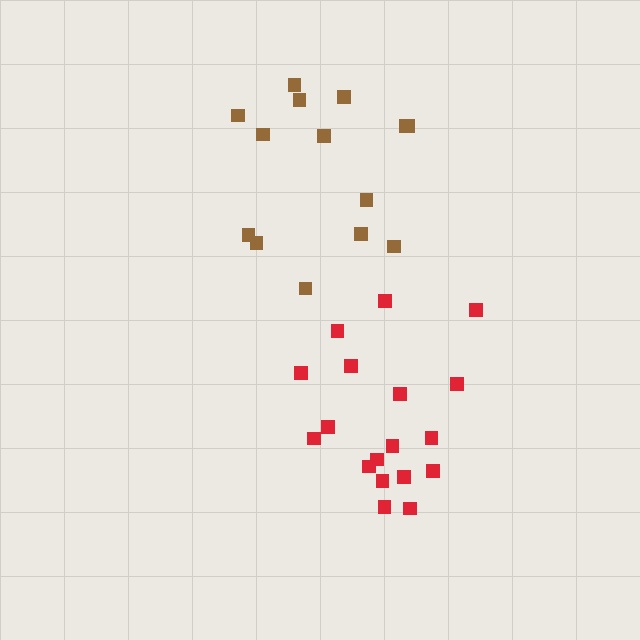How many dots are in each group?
Group 1: 14 dots, Group 2: 18 dots (32 total).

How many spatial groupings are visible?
There are 2 spatial groupings.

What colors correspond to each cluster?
The clusters are colored: brown, red.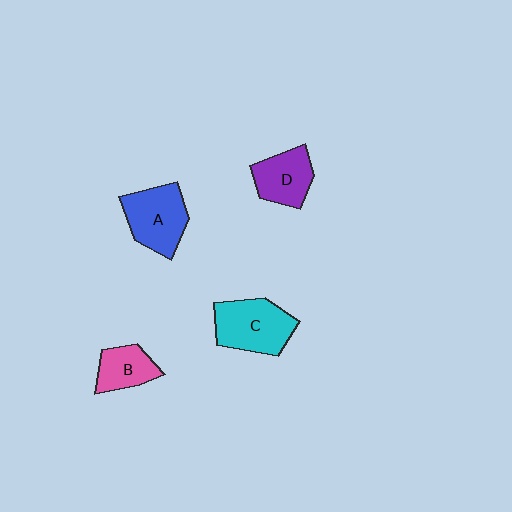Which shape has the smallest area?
Shape B (pink).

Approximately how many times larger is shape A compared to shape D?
Approximately 1.3 times.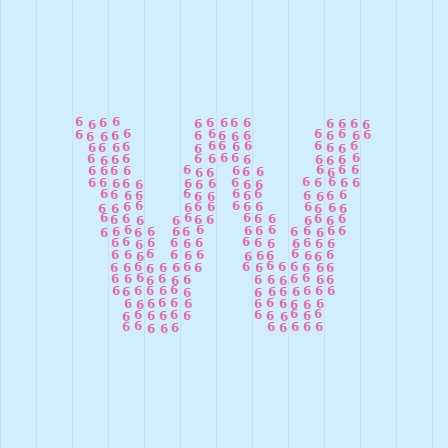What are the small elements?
The small elements are digit 6's.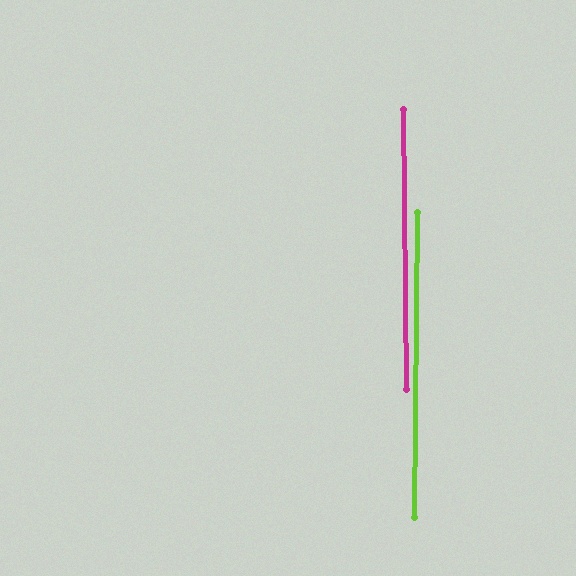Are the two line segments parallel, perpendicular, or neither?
Parallel — their directions differ by only 1.1°.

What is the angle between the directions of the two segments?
Approximately 1 degree.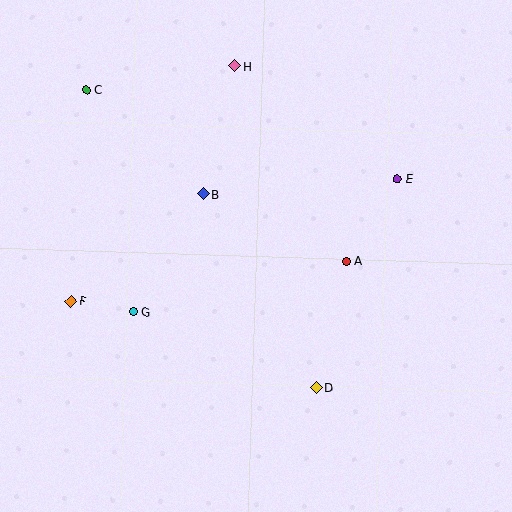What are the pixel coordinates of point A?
Point A is at (346, 261).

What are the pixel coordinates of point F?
Point F is at (71, 301).